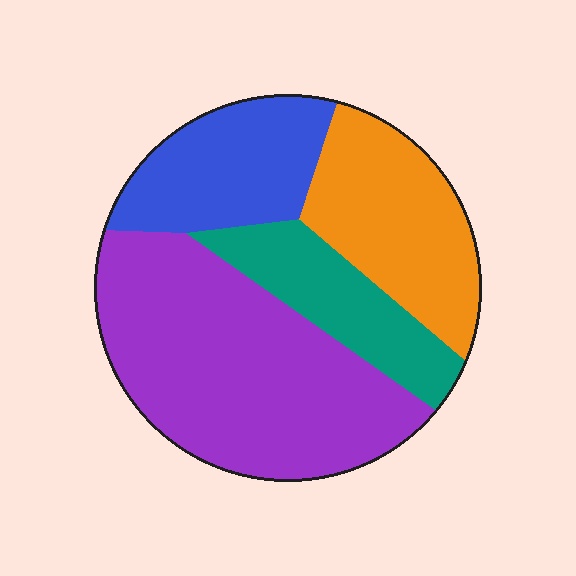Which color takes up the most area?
Purple, at roughly 45%.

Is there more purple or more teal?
Purple.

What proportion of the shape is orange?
Orange takes up between a sixth and a third of the shape.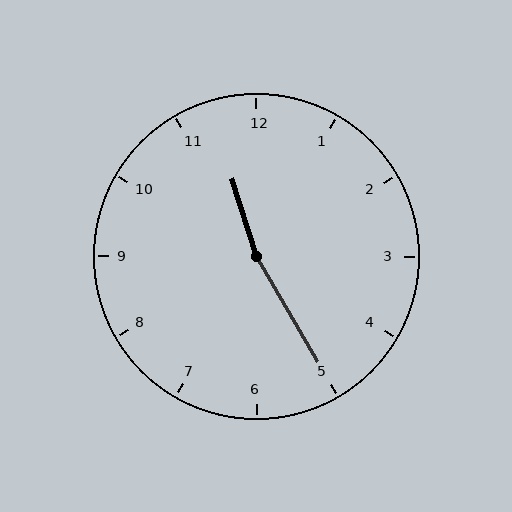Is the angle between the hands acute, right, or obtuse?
It is obtuse.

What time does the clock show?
11:25.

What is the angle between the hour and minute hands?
Approximately 168 degrees.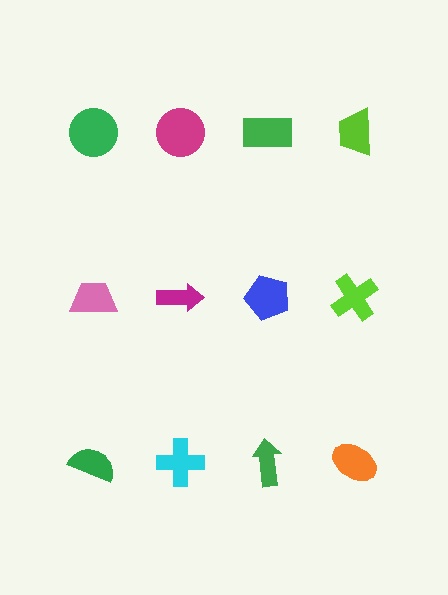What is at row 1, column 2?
A magenta circle.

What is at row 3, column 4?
An orange ellipse.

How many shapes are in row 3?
4 shapes.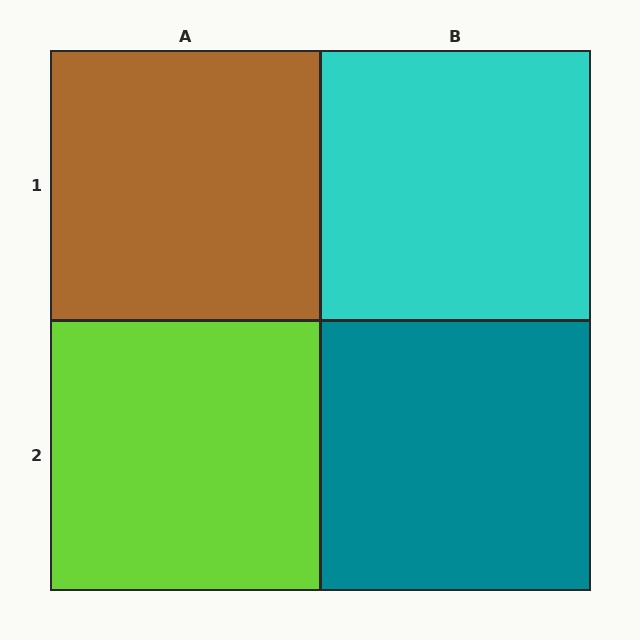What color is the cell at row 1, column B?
Cyan.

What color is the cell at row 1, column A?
Brown.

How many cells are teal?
1 cell is teal.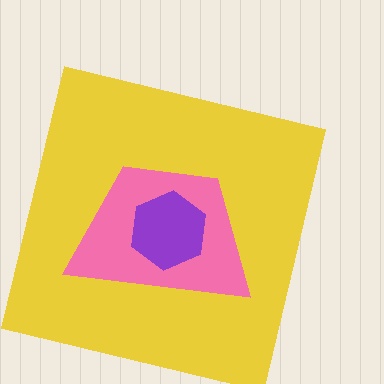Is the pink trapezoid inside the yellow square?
Yes.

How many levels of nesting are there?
3.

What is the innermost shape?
The purple hexagon.